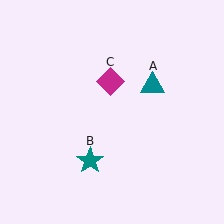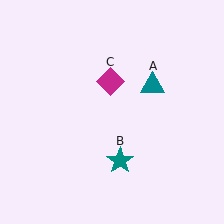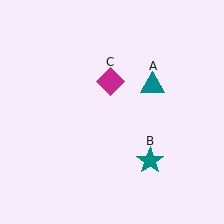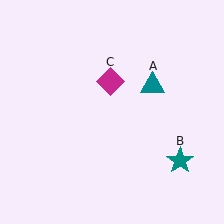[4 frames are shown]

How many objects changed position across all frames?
1 object changed position: teal star (object B).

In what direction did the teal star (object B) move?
The teal star (object B) moved right.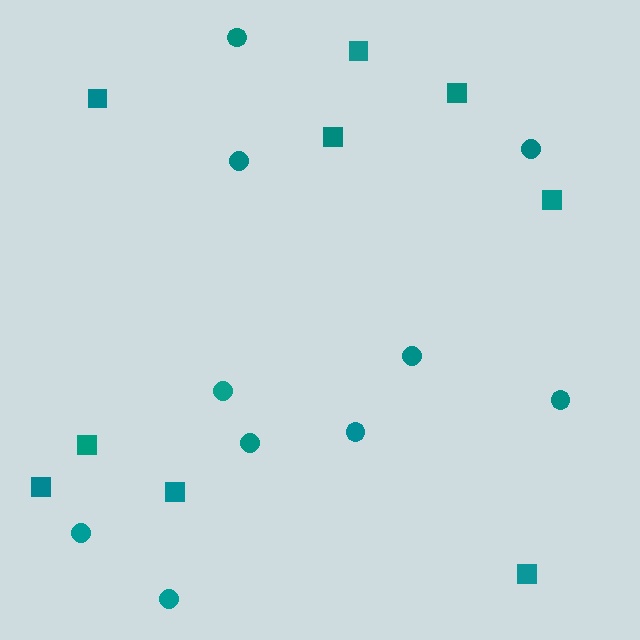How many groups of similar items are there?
There are 2 groups: one group of circles (10) and one group of squares (9).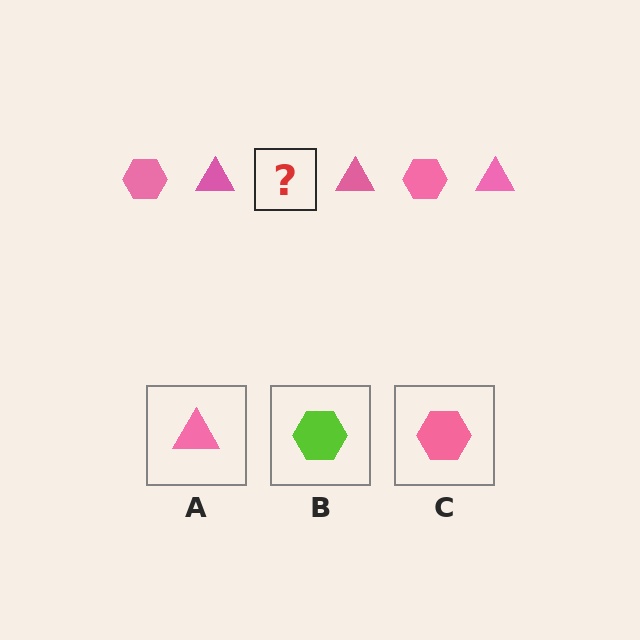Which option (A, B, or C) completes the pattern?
C.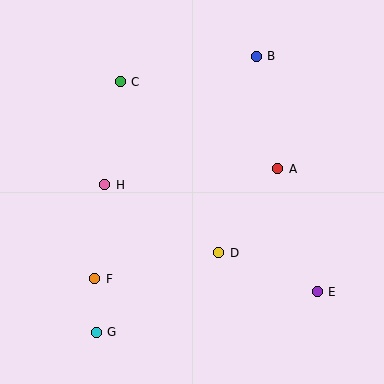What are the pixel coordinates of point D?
Point D is at (219, 253).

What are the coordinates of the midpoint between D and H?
The midpoint between D and H is at (162, 219).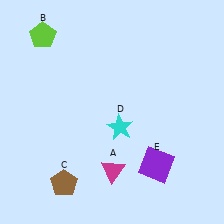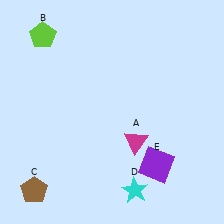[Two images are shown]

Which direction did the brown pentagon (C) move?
The brown pentagon (C) moved left.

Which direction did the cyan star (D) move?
The cyan star (D) moved down.